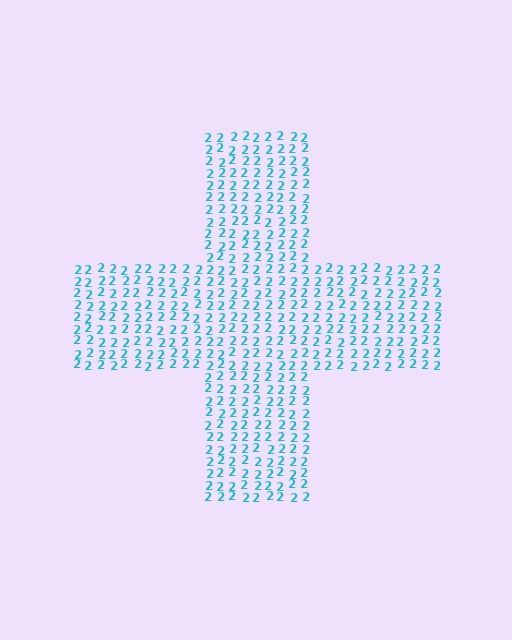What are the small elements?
The small elements are digit 2's.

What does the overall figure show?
The overall figure shows a cross.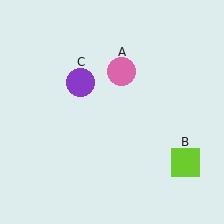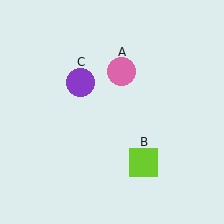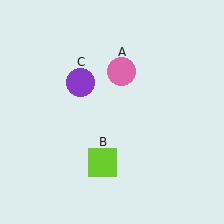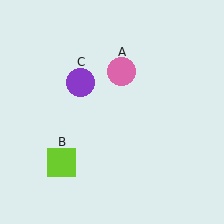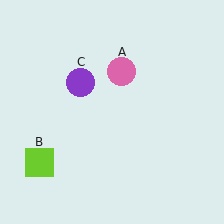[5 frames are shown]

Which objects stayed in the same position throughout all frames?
Pink circle (object A) and purple circle (object C) remained stationary.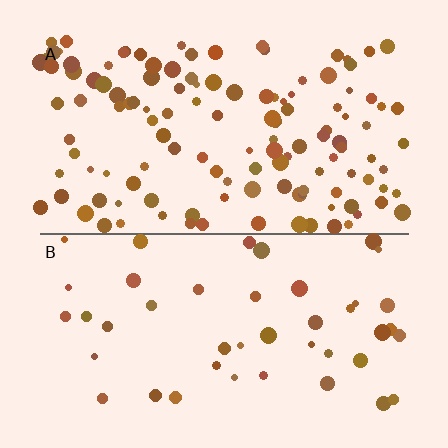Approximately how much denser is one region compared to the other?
Approximately 2.9× — region A over region B.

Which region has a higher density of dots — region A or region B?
A (the top).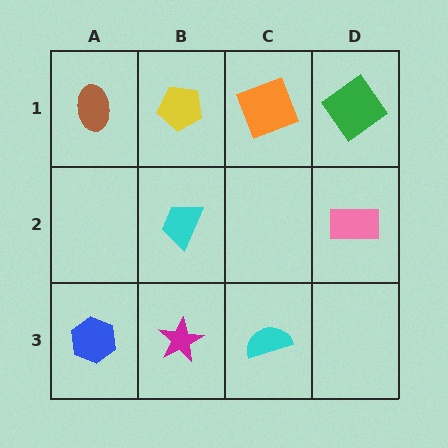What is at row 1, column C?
An orange square.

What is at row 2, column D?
A pink rectangle.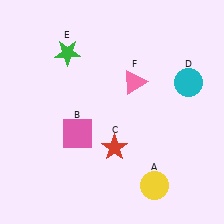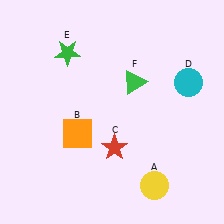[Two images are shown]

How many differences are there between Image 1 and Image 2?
There are 2 differences between the two images.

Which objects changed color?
B changed from pink to orange. F changed from pink to green.